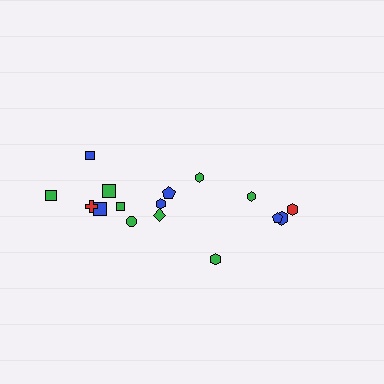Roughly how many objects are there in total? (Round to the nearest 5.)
Roughly 15 objects in total.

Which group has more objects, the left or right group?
The left group.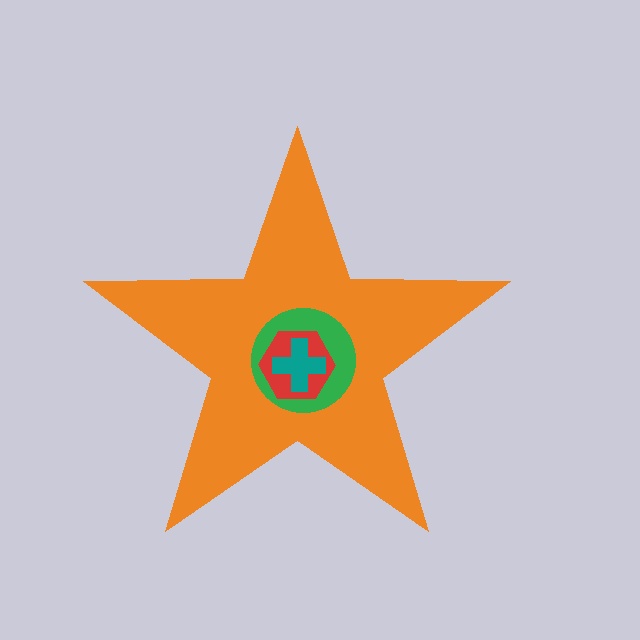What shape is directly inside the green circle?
The red hexagon.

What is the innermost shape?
The teal cross.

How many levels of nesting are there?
4.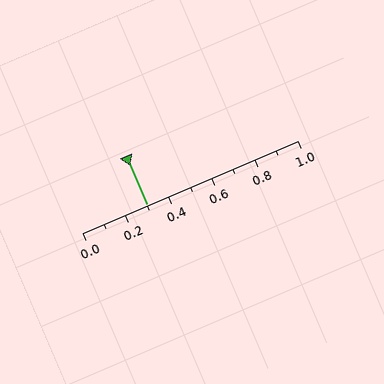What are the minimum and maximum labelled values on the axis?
The axis runs from 0.0 to 1.0.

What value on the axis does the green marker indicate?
The marker indicates approximately 0.3.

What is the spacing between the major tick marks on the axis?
The major ticks are spaced 0.2 apart.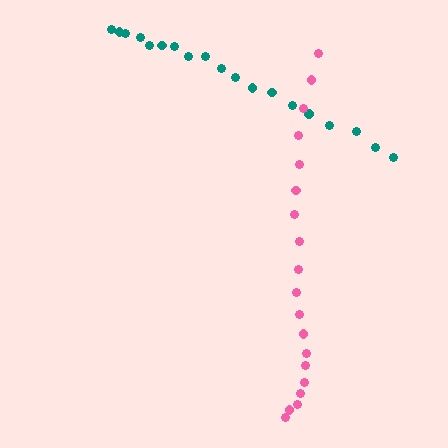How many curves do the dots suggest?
There are 2 distinct paths.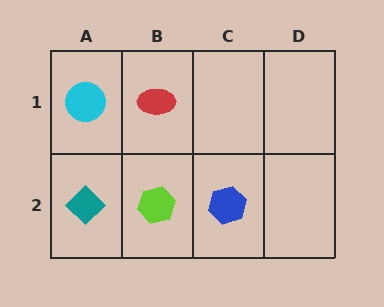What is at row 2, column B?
A lime hexagon.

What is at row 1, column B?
A red ellipse.